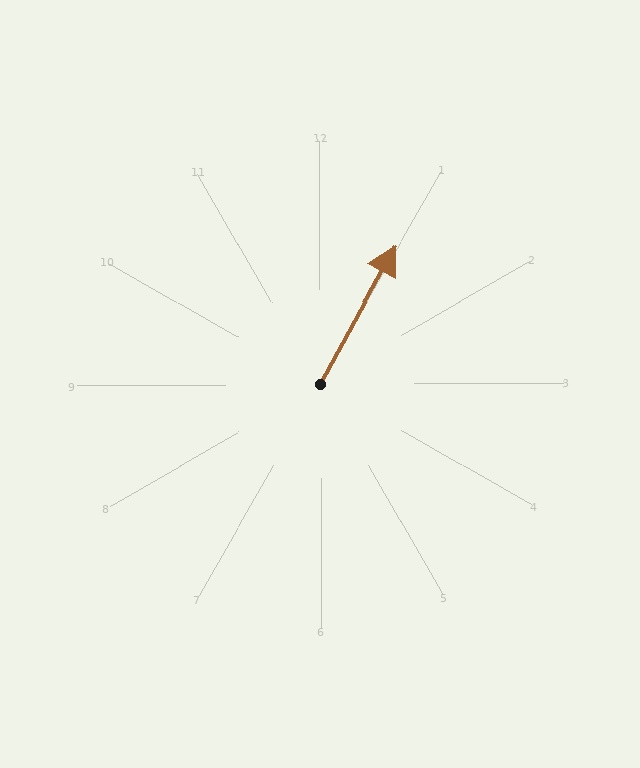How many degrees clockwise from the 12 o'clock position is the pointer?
Approximately 29 degrees.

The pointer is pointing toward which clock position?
Roughly 1 o'clock.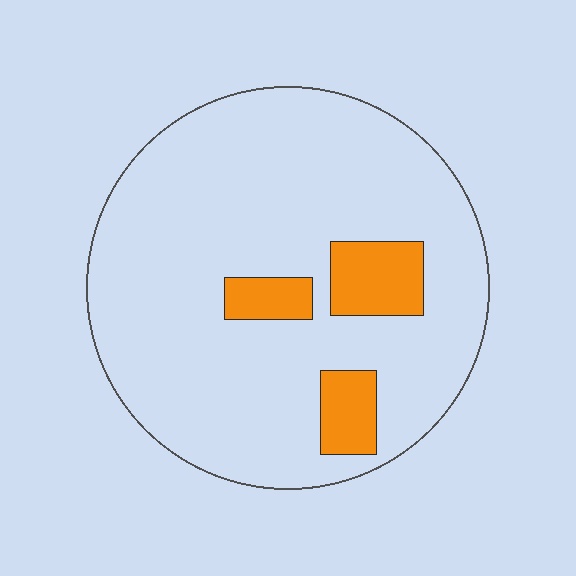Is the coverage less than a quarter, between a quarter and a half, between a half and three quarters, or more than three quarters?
Less than a quarter.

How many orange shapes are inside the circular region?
3.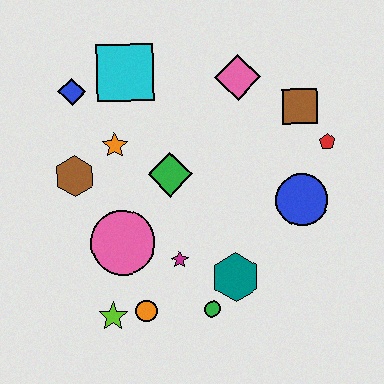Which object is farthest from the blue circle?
The blue diamond is farthest from the blue circle.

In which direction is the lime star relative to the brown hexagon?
The lime star is below the brown hexagon.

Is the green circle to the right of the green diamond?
Yes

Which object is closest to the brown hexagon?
The orange star is closest to the brown hexagon.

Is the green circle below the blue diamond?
Yes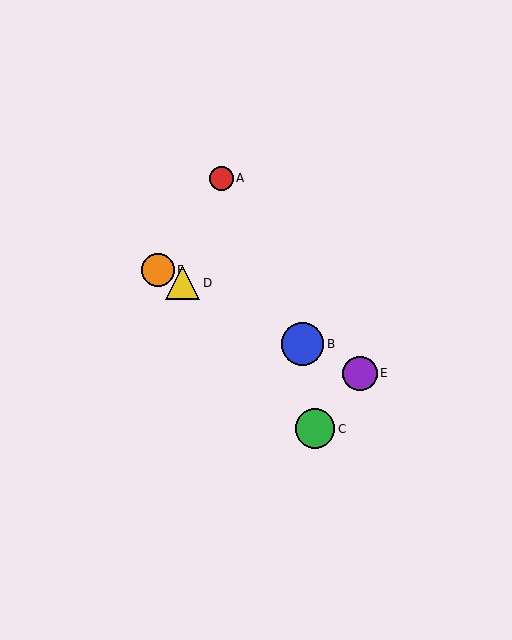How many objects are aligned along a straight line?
4 objects (B, D, E, F) are aligned along a straight line.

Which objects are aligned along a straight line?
Objects B, D, E, F are aligned along a straight line.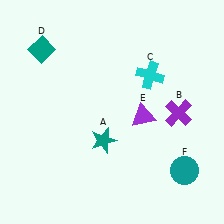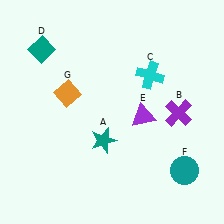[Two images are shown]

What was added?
An orange diamond (G) was added in Image 2.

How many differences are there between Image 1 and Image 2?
There is 1 difference between the two images.